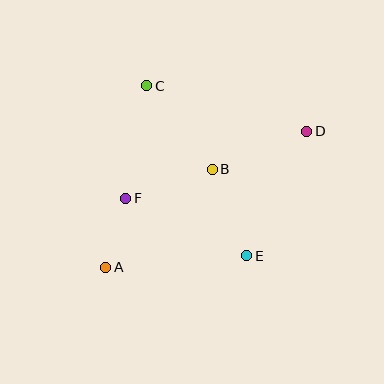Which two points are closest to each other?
Points A and F are closest to each other.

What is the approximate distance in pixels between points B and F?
The distance between B and F is approximately 91 pixels.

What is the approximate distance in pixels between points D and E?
The distance between D and E is approximately 138 pixels.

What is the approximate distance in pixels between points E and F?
The distance between E and F is approximately 134 pixels.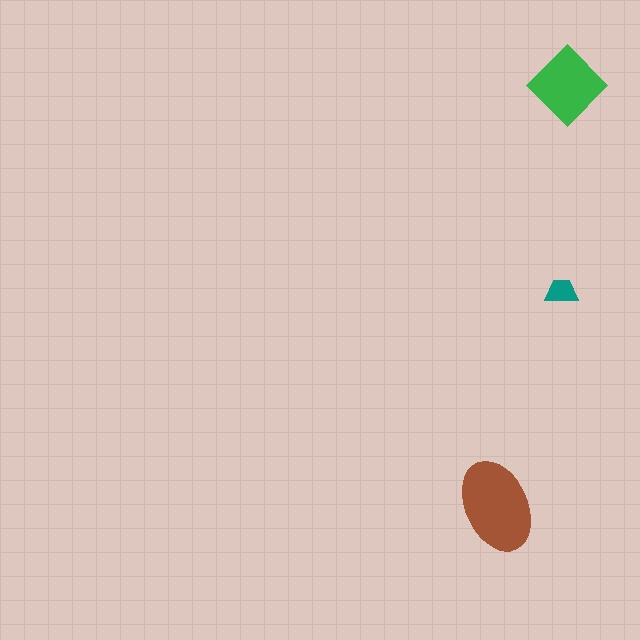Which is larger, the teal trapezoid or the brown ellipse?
The brown ellipse.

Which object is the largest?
The brown ellipse.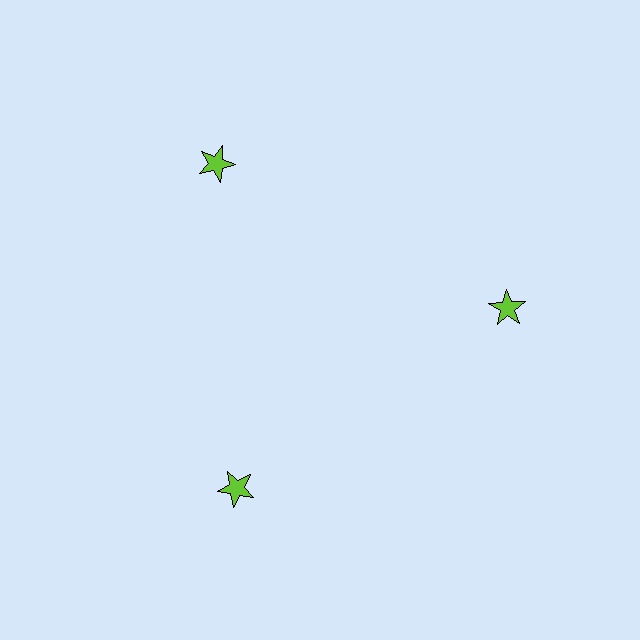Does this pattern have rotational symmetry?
Yes, this pattern has 3-fold rotational symmetry. It looks the same after rotating 120 degrees around the center.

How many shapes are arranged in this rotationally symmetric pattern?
There are 3 shapes, arranged in 3 groups of 1.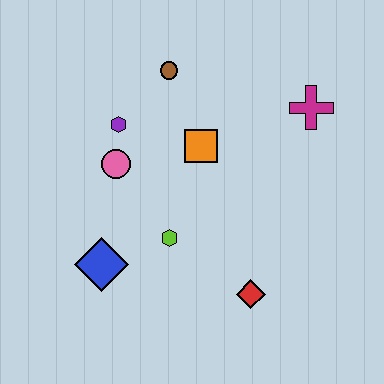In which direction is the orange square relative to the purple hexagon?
The orange square is to the right of the purple hexagon.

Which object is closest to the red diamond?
The lime hexagon is closest to the red diamond.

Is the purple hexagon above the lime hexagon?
Yes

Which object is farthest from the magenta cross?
The blue diamond is farthest from the magenta cross.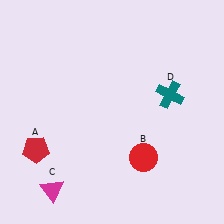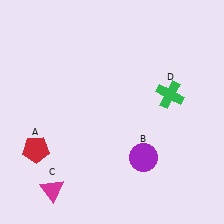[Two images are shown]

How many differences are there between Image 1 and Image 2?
There are 2 differences between the two images.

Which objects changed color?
B changed from red to purple. D changed from teal to green.